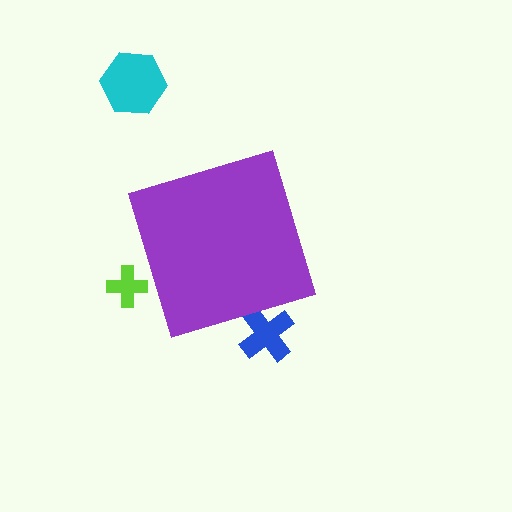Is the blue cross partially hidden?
Yes, the blue cross is partially hidden behind the purple diamond.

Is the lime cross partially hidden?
Yes, the lime cross is partially hidden behind the purple diamond.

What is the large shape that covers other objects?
A purple diamond.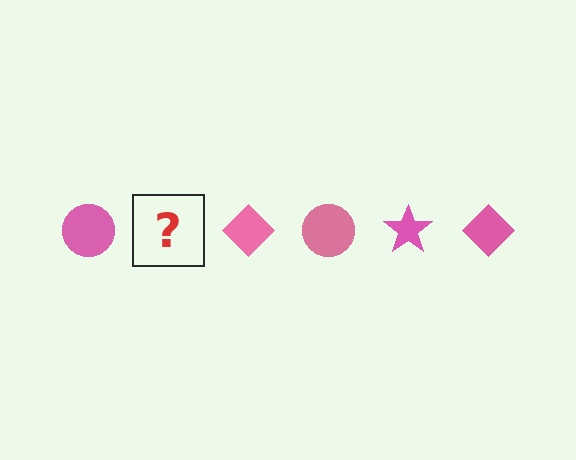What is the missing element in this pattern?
The missing element is a pink star.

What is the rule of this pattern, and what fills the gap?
The rule is that the pattern cycles through circle, star, diamond shapes in pink. The gap should be filled with a pink star.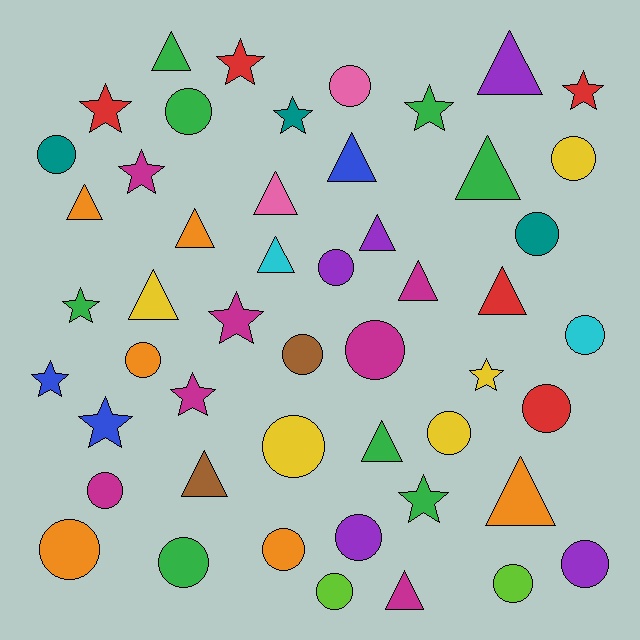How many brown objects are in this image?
There are 2 brown objects.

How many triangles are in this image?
There are 16 triangles.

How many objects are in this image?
There are 50 objects.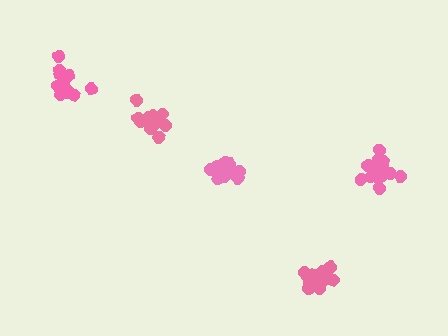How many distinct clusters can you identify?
There are 5 distinct clusters.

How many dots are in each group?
Group 1: 12 dots, Group 2: 13 dots, Group 3: 15 dots, Group 4: 18 dots, Group 5: 15 dots (73 total).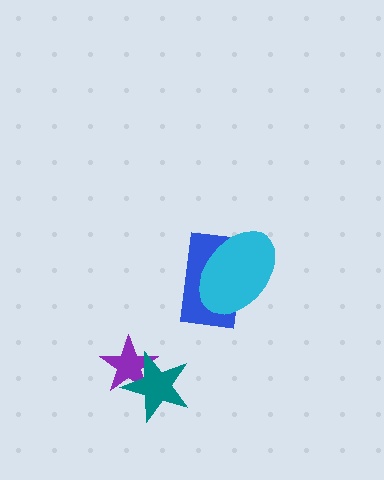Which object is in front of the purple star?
The teal star is in front of the purple star.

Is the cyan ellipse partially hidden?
No, no other shape covers it.